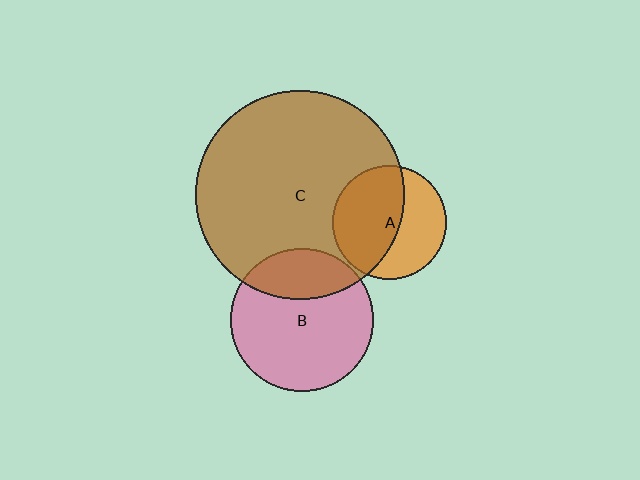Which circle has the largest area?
Circle C (brown).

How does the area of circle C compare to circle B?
Approximately 2.1 times.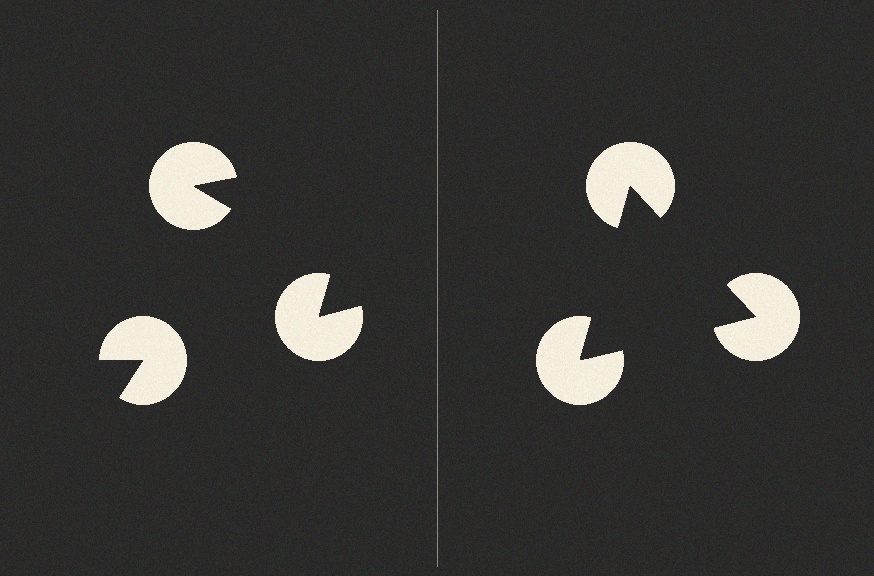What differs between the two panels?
The pac-man discs are positioned identically on both sides; only the wedge orientations differ. On the right they align to a triangle; on the left they are misaligned.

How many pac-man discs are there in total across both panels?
6 — 3 on each side.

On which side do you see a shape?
An illusory triangle appears on the right side. On the left side the wedge cuts are rotated, so no coherent shape forms.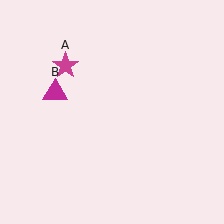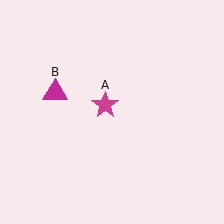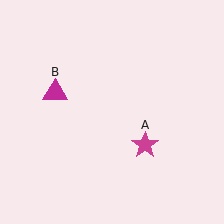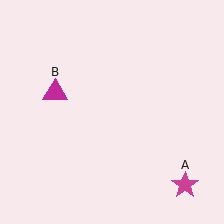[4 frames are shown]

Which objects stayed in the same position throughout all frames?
Magenta triangle (object B) remained stationary.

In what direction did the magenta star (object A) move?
The magenta star (object A) moved down and to the right.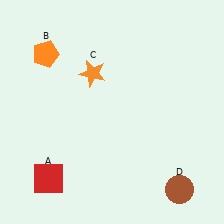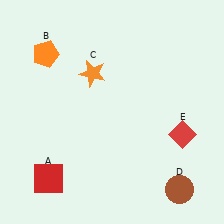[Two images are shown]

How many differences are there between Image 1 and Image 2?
There is 1 difference between the two images.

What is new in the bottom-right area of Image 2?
A red diamond (E) was added in the bottom-right area of Image 2.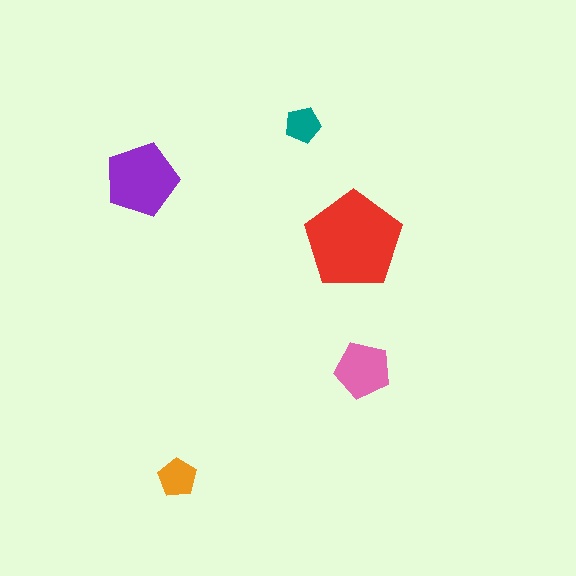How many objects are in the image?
There are 5 objects in the image.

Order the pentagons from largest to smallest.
the red one, the purple one, the pink one, the orange one, the teal one.